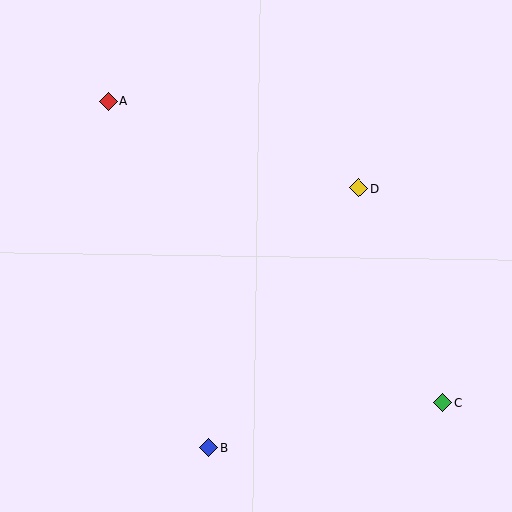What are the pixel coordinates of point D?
Point D is at (359, 188).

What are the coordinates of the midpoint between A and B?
The midpoint between A and B is at (159, 274).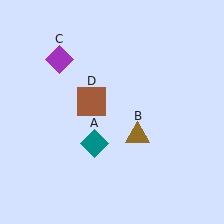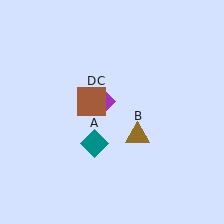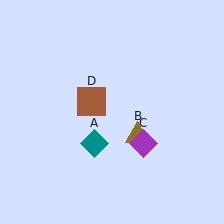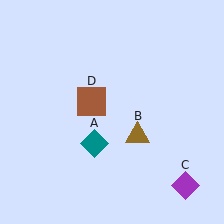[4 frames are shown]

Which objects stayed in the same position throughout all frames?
Teal diamond (object A) and brown triangle (object B) and brown square (object D) remained stationary.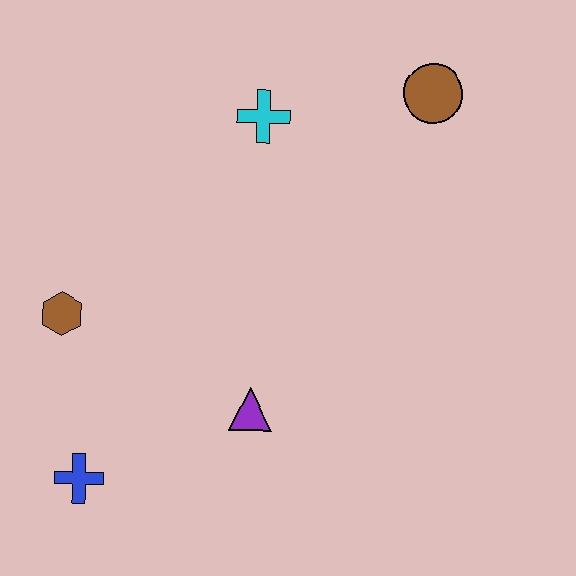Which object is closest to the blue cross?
The brown hexagon is closest to the blue cross.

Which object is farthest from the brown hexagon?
The brown circle is farthest from the brown hexagon.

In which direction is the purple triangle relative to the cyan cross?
The purple triangle is below the cyan cross.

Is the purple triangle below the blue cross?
No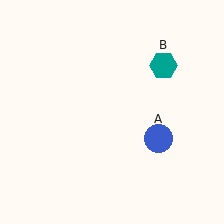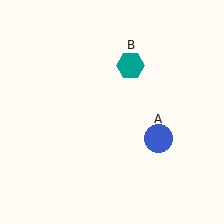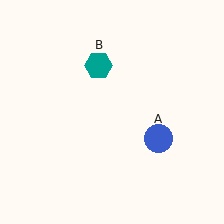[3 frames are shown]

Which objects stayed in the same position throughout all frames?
Blue circle (object A) remained stationary.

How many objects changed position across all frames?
1 object changed position: teal hexagon (object B).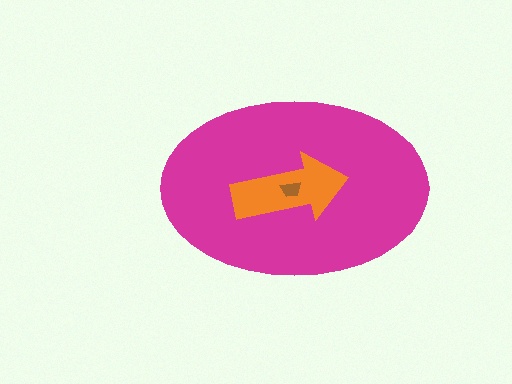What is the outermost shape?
The magenta ellipse.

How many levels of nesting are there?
3.